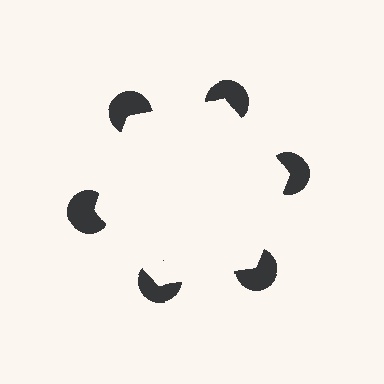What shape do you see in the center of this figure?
An illusory hexagon — its edges are inferred from the aligned wedge cuts in the pac-man discs, not physically drawn.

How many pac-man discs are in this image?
There are 6 — one at each vertex of the illusory hexagon.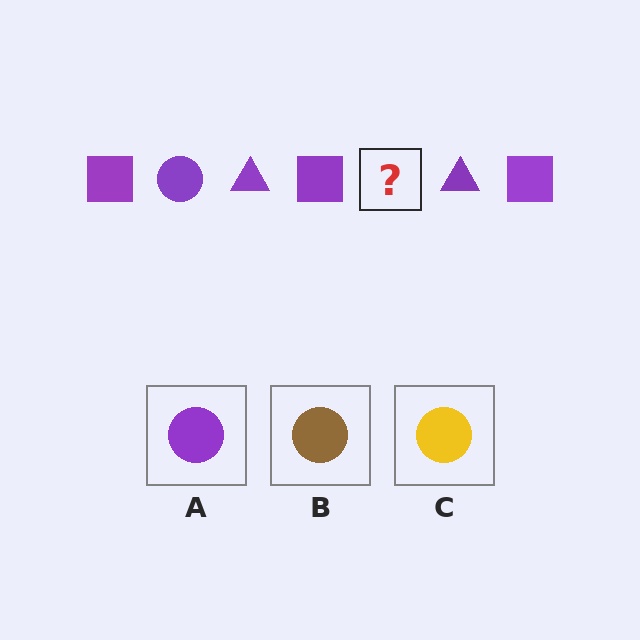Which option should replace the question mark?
Option A.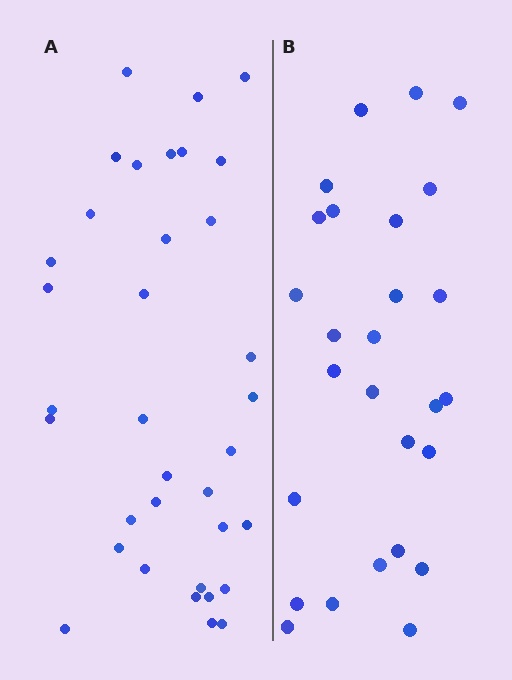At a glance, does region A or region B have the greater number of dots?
Region A (the left region) has more dots.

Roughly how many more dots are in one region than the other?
Region A has roughly 8 or so more dots than region B.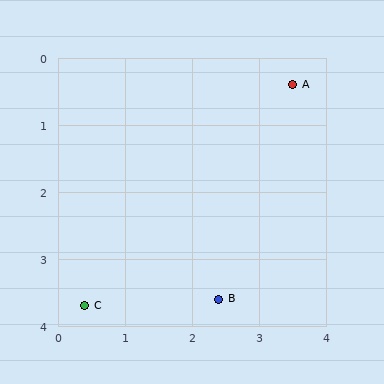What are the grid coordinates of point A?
Point A is at approximately (3.5, 0.4).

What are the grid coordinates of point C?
Point C is at approximately (0.4, 3.7).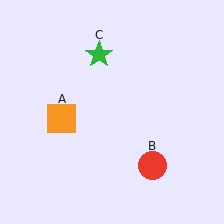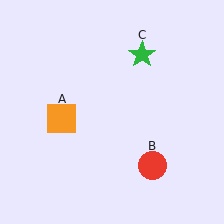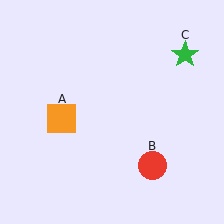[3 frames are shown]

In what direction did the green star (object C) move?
The green star (object C) moved right.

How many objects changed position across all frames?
1 object changed position: green star (object C).